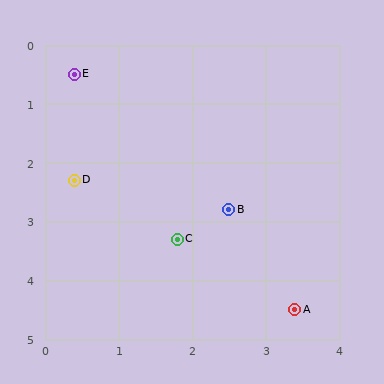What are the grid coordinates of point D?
Point D is at approximately (0.4, 2.3).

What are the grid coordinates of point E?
Point E is at approximately (0.4, 0.5).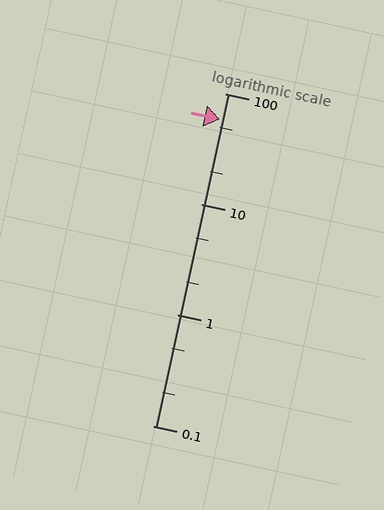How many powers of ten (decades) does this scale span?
The scale spans 3 decades, from 0.1 to 100.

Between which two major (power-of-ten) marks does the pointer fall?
The pointer is between 10 and 100.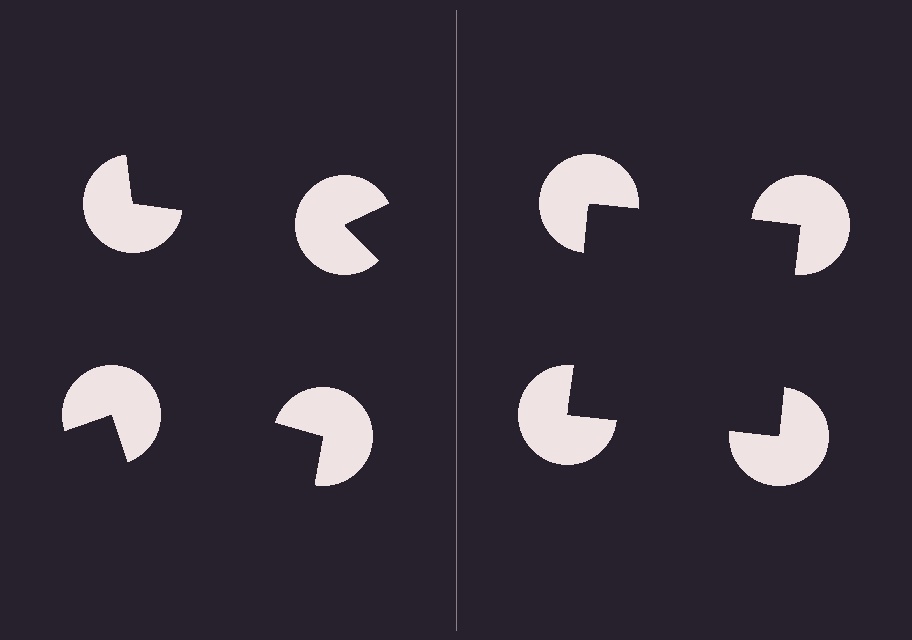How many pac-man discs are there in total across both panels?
8 — 4 on each side.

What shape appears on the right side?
An illusory square.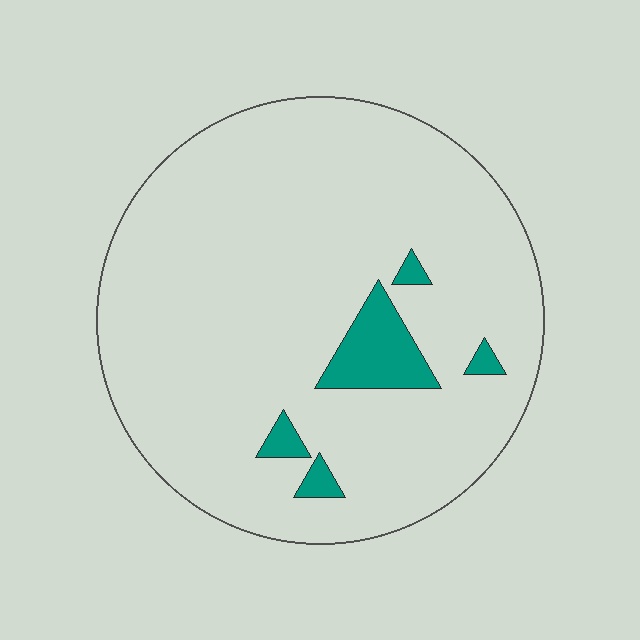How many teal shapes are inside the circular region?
5.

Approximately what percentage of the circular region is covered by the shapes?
Approximately 5%.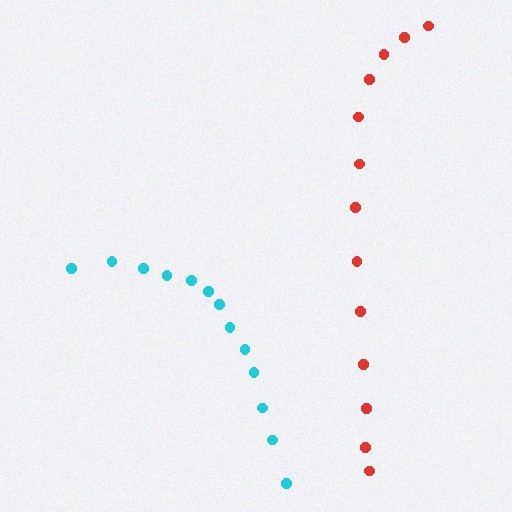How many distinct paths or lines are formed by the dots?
There are 2 distinct paths.